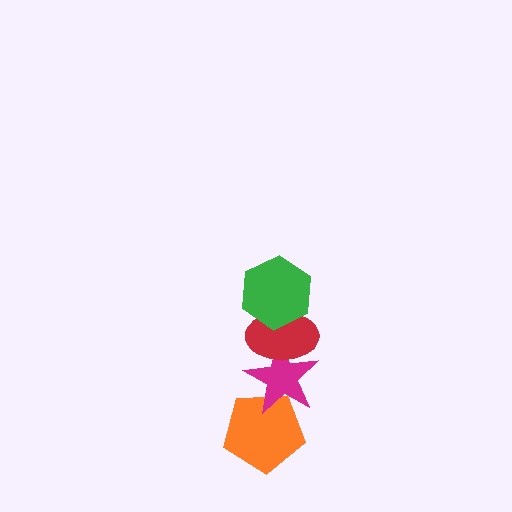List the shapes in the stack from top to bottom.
From top to bottom: the green hexagon, the red ellipse, the magenta star, the orange pentagon.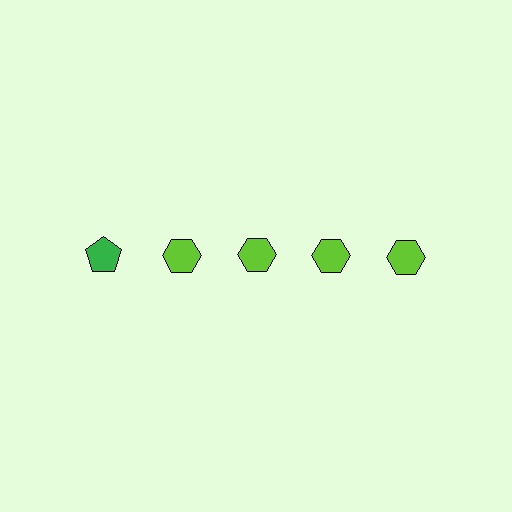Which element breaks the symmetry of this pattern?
The green pentagon in the top row, leftmost column breaks the symmetry. All other shapes are lime hexagons.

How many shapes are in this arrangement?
There are 5 shapes arranged in a grid pattern.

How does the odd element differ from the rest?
It differs in both color (green instead of lime) and shape (pentagon instead of hexagon).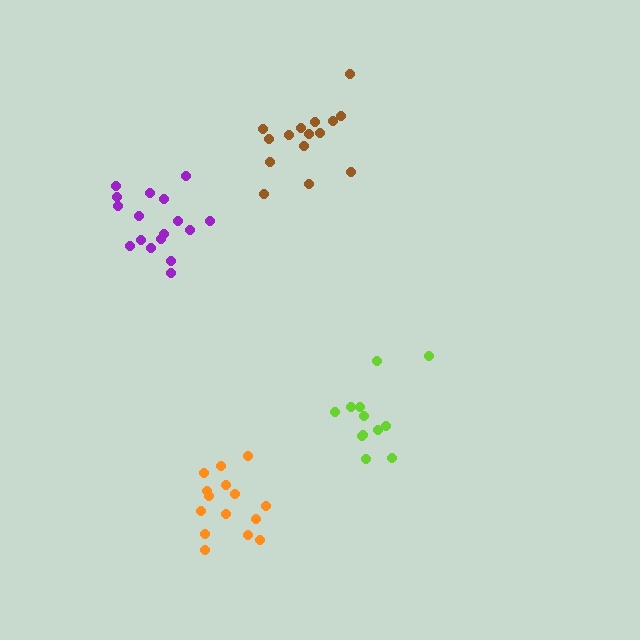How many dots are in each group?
Group 1: 15 dots, Group 2: 17 dots, Group 3: 15 dots, Group 4: 12 dots (59 total).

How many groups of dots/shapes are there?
There are 4 groups.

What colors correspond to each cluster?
The clusters are colored: orange, purple, brown, lime.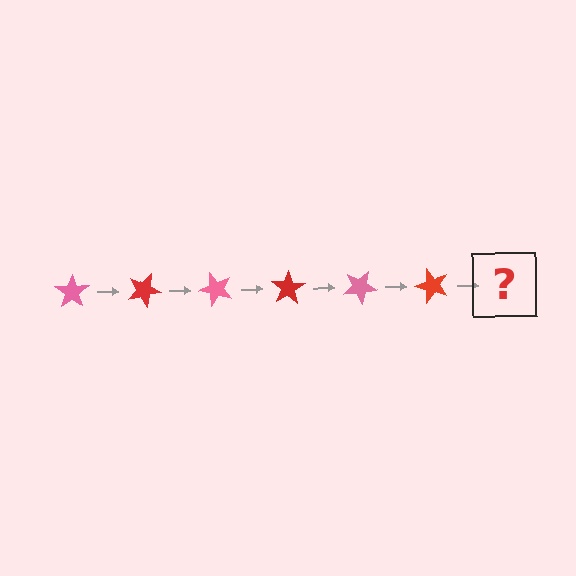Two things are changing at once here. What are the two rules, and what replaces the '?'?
The two rules are that it rotates 25 degrees each step and the color cycles through pink and red. The '?' should be a pink star, rotated 150 degrees from the start.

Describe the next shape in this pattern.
It should be a pink star, rotated 150 degrees from the start.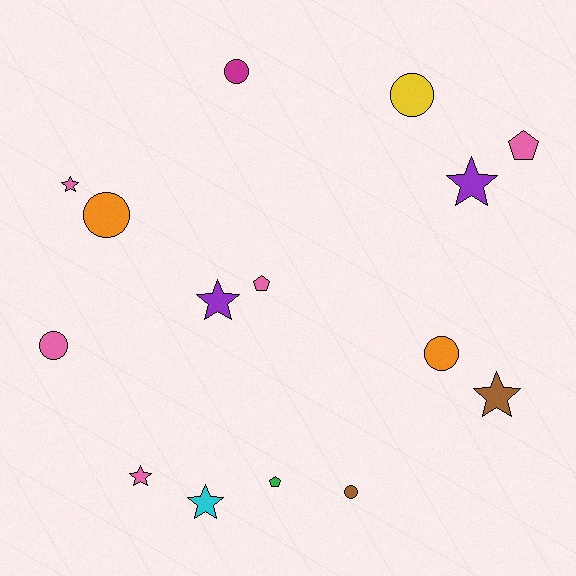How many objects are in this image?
There are 15 objects.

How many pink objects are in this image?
There are 5 pink objects.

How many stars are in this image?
There are 6 stars.